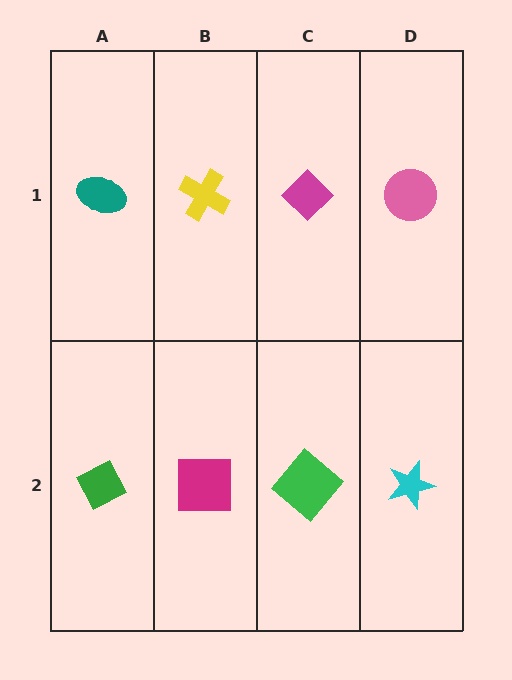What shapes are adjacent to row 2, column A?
A teal ellipse (row 1, column A), a magenta square (row 2, column B).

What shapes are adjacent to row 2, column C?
A magenta diamond (row 1, column C), a magenta square (row 2, column B), a cyan star (row 2, column D).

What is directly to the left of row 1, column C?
A yellow cross.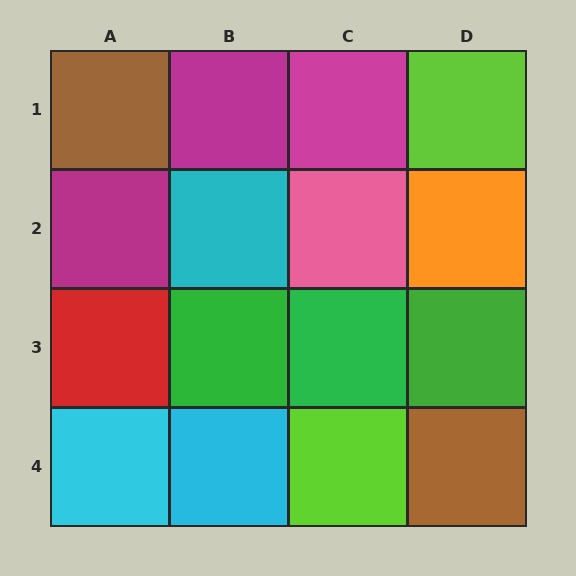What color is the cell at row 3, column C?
Green.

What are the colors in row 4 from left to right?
Cyan, cyan, lime, brown.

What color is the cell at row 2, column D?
Orange.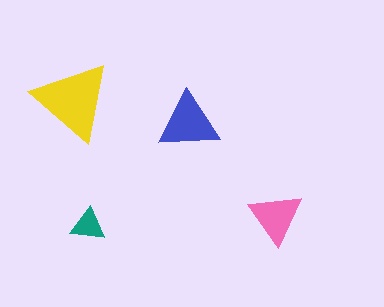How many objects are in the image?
There are 4 objects in the image.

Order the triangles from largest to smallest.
the yellow one, the blue one, the pink one, the teal one.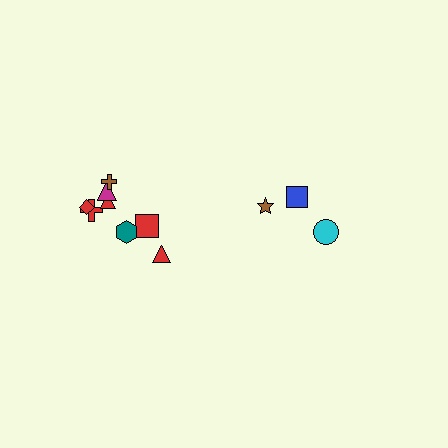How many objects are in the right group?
There are 3 objects.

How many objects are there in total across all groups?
There are 11 objects.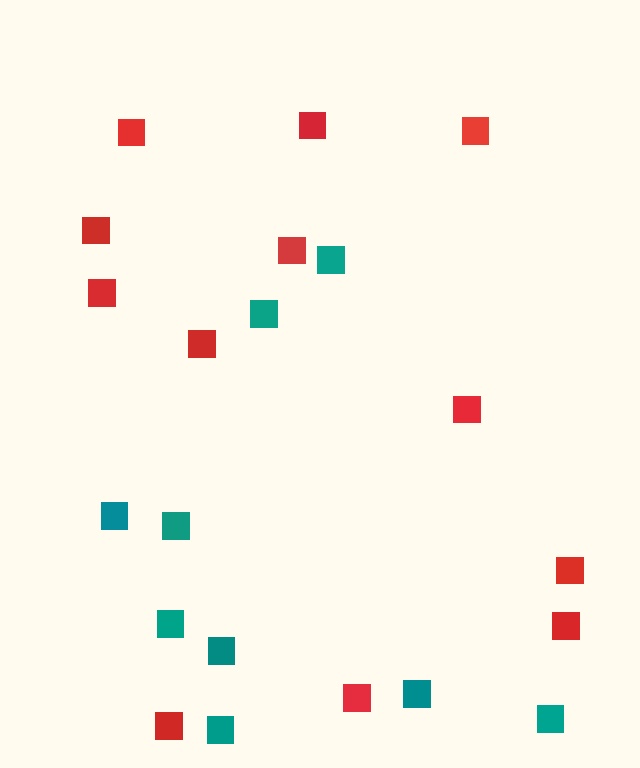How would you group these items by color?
There are 2 groups: one group of red squares (12) and one group of teal squares (9).